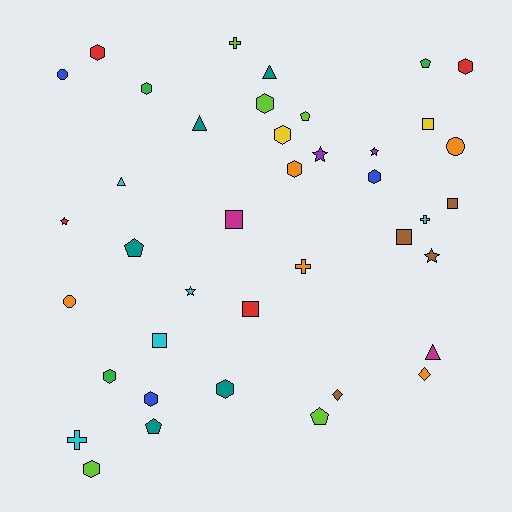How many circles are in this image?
There are 3 circles.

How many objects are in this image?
There are 40 objects.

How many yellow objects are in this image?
There are 2 yellow objects.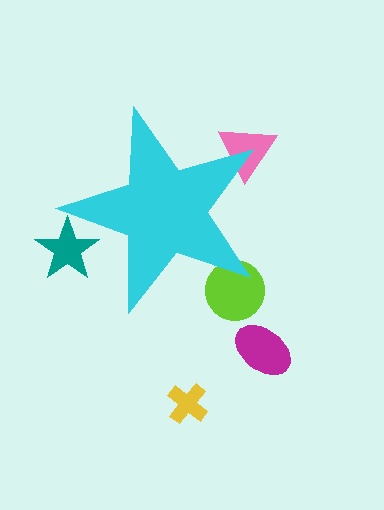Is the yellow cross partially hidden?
No, the yellow cross is fully visible.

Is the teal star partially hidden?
Yes, the teal star is partially hidden behind the cyan star.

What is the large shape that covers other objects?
A cyan star.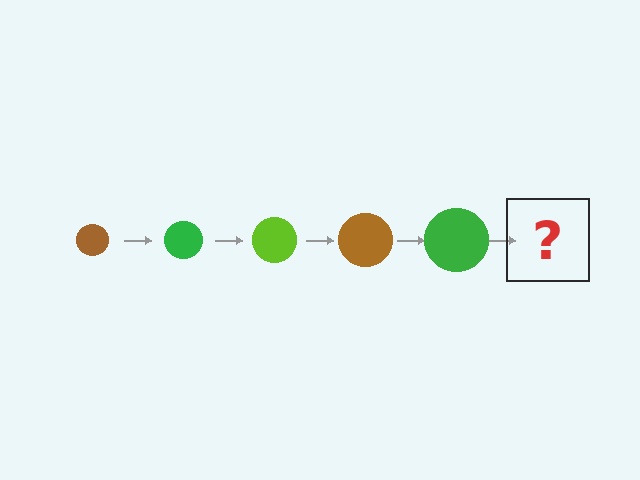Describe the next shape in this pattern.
It should be a lime circle, larger than the previous one.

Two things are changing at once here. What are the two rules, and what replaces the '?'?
The two rules are that the circle grows larger each step and the color cycles through brown, green, and lime. The '?' should be a lime circle, larger than the previous one.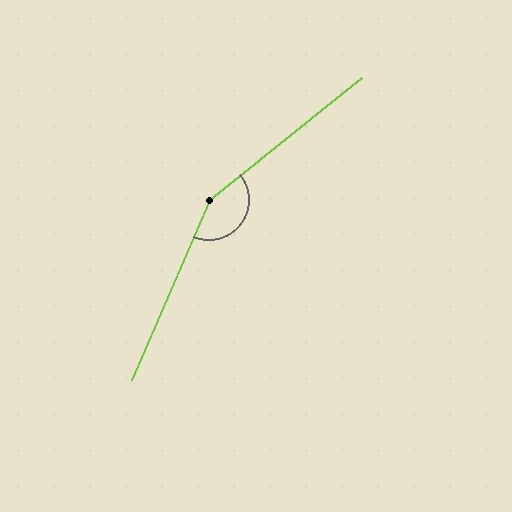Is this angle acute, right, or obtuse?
It is obtuse.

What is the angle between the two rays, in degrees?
Approximately 152 degrees.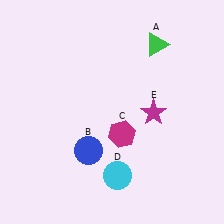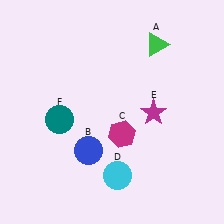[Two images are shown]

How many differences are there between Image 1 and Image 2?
There is 1 difference between the two images.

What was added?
A teal circle (F) was added in Image 2.